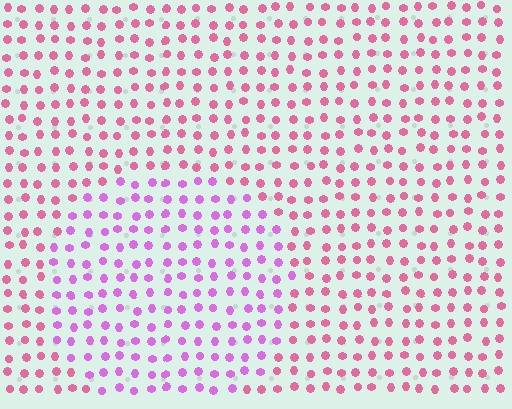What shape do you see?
I see a circle.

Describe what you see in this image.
The image is filled with small pink elements in a uniform arrangement. A circle-shaped region is visible where the elements are tinted to a slightly different hue, forming a subtle color boundary.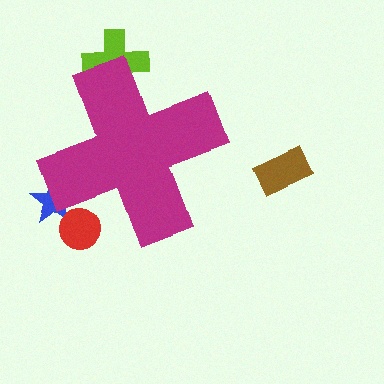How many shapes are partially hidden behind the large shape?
3 shapes are partially hidden.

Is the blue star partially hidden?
Yes, the blue star is partially hidden behind the magenta cross.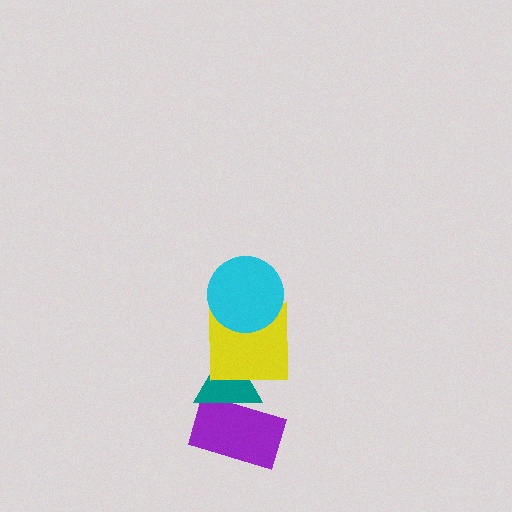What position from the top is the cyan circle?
The cyan circle is 1st from the top.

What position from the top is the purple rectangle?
The purple rectangle is 4th from the top.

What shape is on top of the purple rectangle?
The teal triangle is on top of the purple rectangle.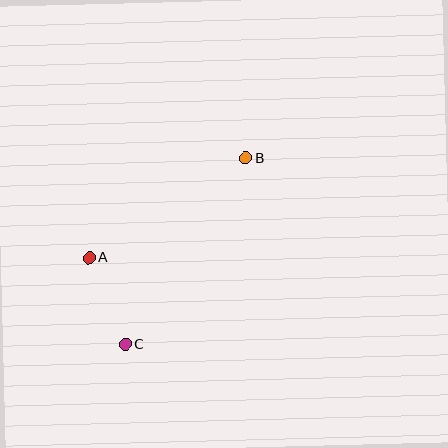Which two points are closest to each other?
Points A and C are closest to each other.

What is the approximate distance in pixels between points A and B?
The distance between A and B is approximately 186 pixels.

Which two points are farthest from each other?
Points B and C are farthest from each other.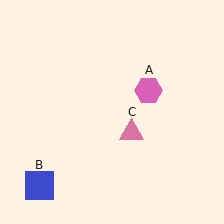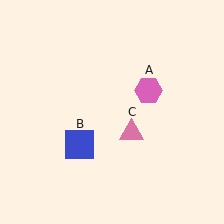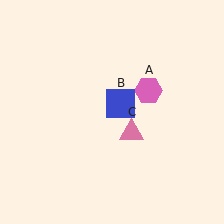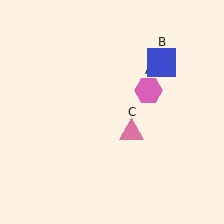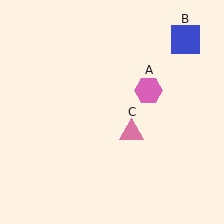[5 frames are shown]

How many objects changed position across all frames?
1 object changed position: blue square (object B).